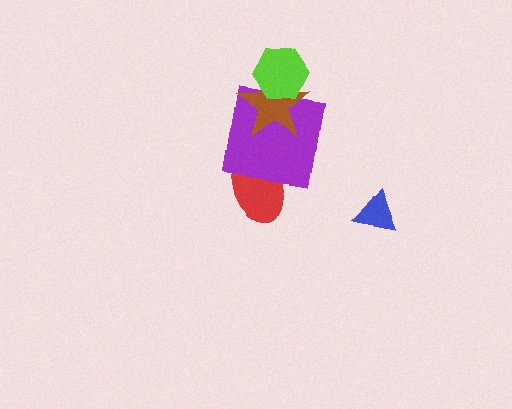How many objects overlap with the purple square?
3 objects overlap with the purple square.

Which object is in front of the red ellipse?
The purple square is in front of the red ellipse.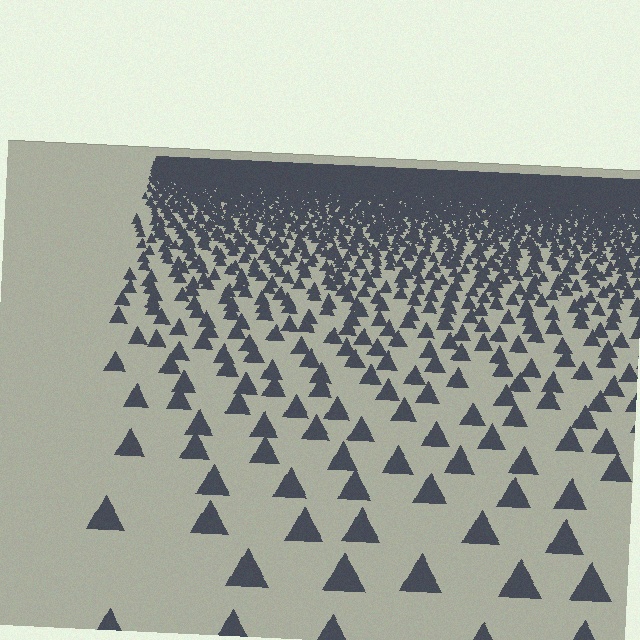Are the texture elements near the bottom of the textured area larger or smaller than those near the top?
Larger. Near the bottom, elements are closer to the viewer and appear at a bigger on-screen size.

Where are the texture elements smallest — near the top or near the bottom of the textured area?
Near the top.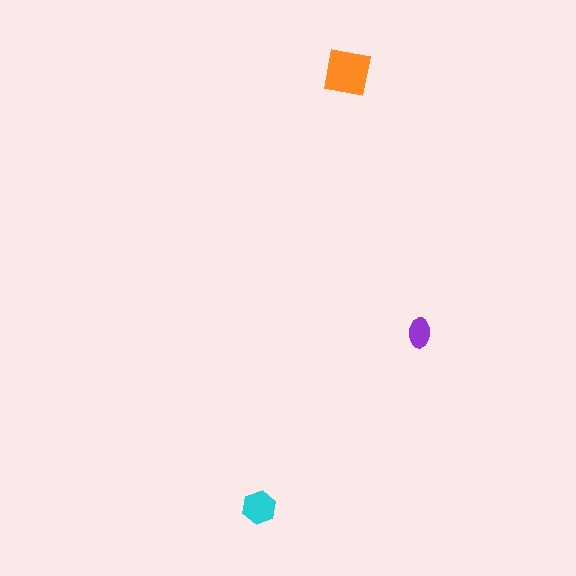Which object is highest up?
The orange square is topmost.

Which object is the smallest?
The purple ellipse.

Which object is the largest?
The orange square.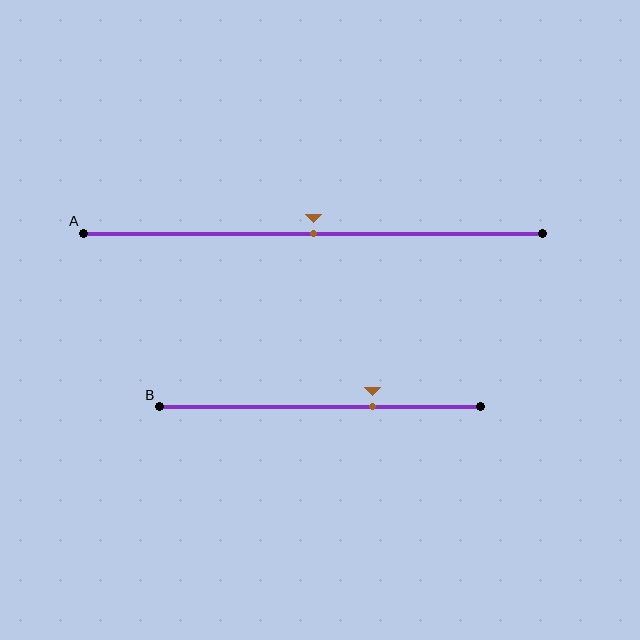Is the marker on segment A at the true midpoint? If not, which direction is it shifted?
Yes, the marker on segment A is at the true midpoint.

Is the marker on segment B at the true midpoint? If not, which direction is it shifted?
No, the marker on segment B is shifted to the right by about 16% of the segment length.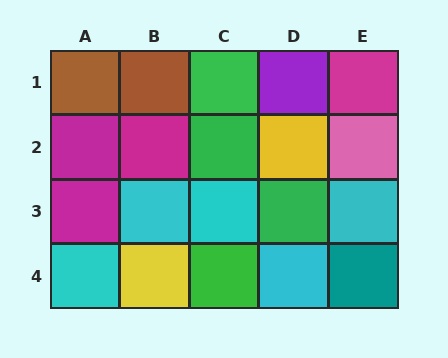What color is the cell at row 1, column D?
Purple.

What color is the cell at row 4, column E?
Teal.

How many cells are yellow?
2 cells are yellow.